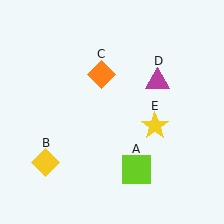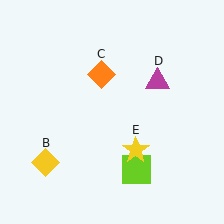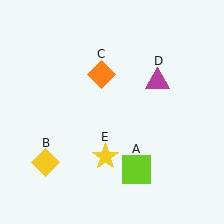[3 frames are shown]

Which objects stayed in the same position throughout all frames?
Lime square (object A) and yellow diamond (object B) and orange diamond (object C) and magenta triangle (object D) remained stationary.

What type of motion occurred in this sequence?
The yellow star (object E) rotated clockwise around the center of the scene.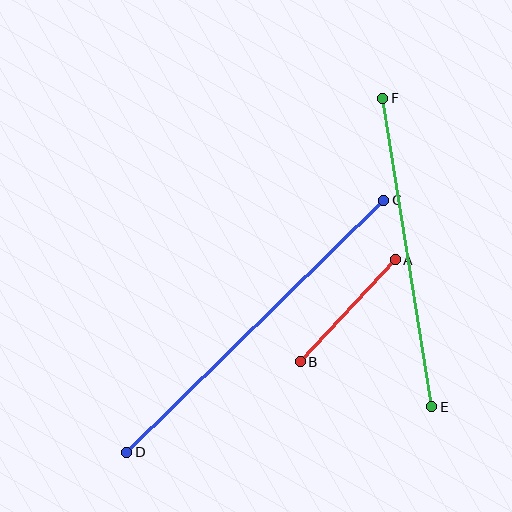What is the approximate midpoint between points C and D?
The midpoint is at approximately (255, 326) pixels.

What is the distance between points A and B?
The distance is approximately 139 pixels.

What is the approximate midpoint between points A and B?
The midpoint is at approximately (348, 311) pixels.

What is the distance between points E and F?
The distance is approximately 312 pixels.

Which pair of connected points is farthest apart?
Points C and D are farthest apart.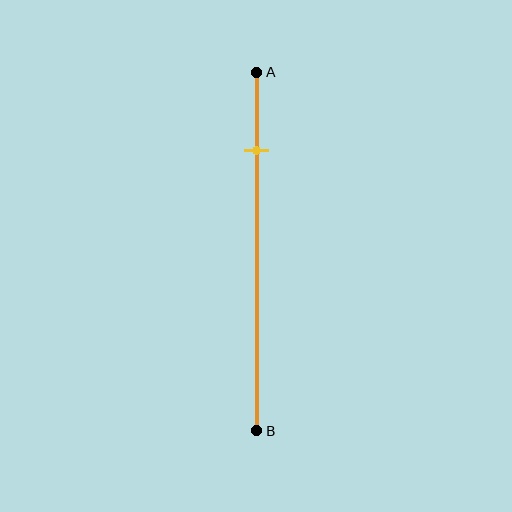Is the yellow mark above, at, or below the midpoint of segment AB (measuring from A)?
The yellow mark is above the midpoint of segment AB.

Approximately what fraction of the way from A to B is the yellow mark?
The yellow mark is approximately 20% of the way from A to B.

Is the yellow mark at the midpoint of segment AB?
No, the mark is at about 20% from A, not at the 50% midpoint.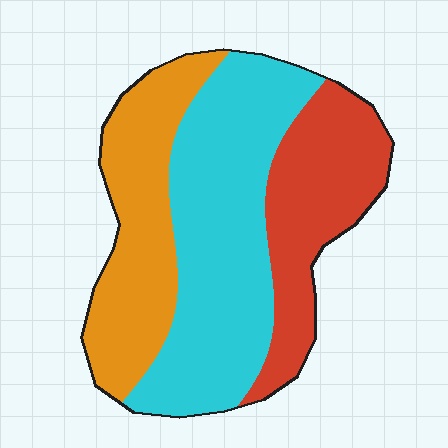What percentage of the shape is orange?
Orange takes up about one quarter (1/4) of the shape.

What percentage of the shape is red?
Red covers 26% of the shape.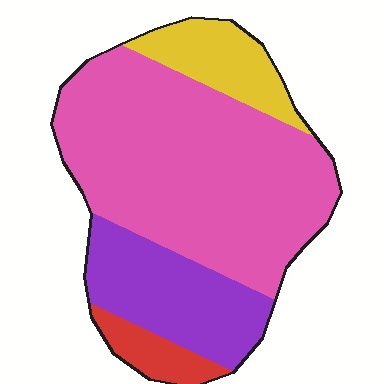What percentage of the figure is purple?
Purple covers 21% of the figure.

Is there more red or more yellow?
Yellow.